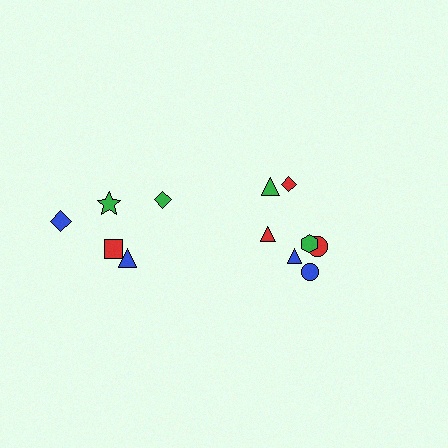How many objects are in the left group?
There are 5 objects.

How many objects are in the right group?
There are 7 objects.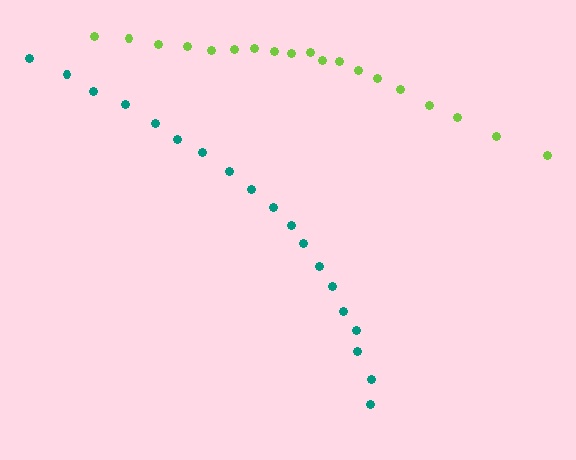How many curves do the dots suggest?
There are 2 distinct paths.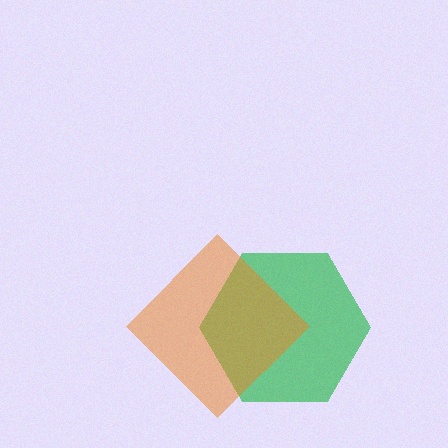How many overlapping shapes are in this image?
There are 2 overlapping shapes in the image.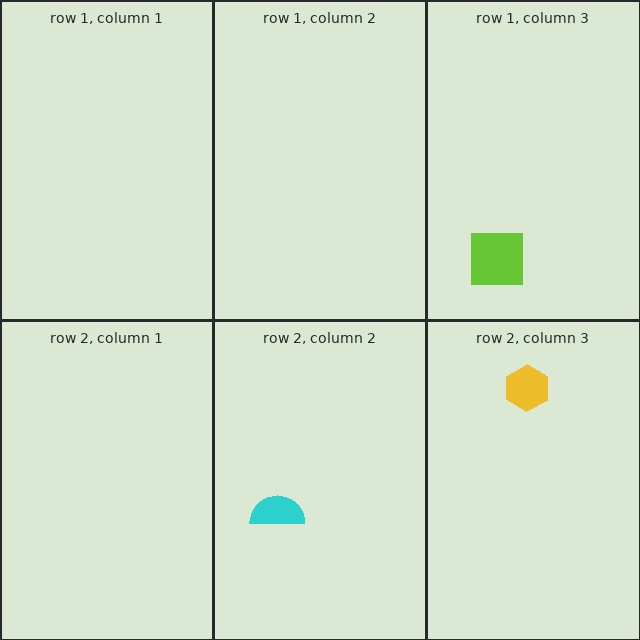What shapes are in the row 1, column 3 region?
The lime square.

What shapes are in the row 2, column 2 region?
The cyan semicircle.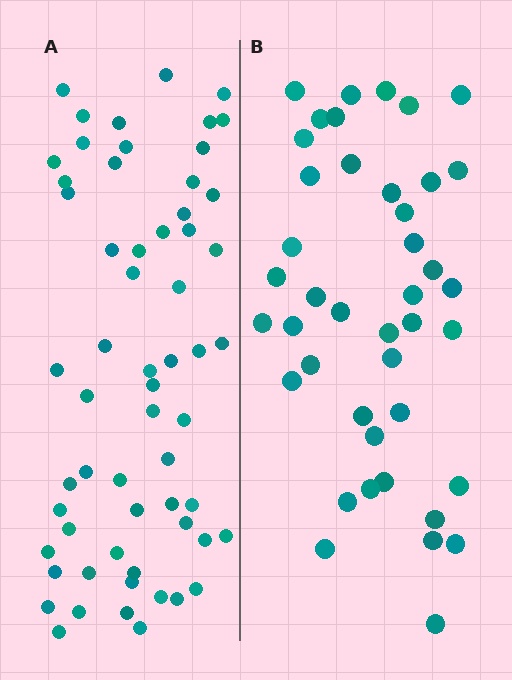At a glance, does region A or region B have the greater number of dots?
Region A (the left region) has more dots.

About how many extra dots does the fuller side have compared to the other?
Region A has approximately 20 more dots than region B.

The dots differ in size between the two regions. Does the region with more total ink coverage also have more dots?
No. Region B has more total ink coverage because its dots are larger, but region A actually contains more individual dots. Total area can be misleading — the number of items is what matters here.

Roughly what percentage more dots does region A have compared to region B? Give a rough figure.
About 45% more.